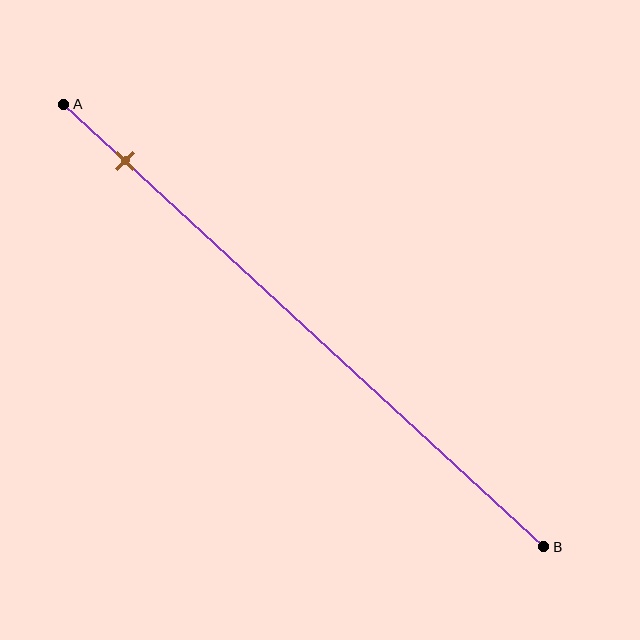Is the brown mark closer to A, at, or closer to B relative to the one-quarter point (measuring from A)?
The brown mark is closer to point A than the one-quarter point of segment AB.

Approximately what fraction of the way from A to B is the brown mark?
The brown mark is approximately 15% of the way from A to B.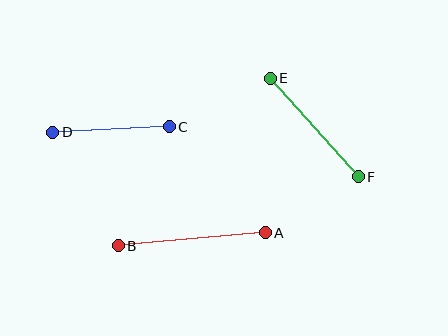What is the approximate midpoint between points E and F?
The midpoint is at approximately (314, 128) pixels.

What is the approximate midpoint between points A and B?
The midpoint is at approximately (192, 239) pixels.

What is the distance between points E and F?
The distance is approximately 132 pixels.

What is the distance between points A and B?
The distance is approximately 148 pixels.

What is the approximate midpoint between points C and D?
The midpoint is at approximately (111, 130) pixels.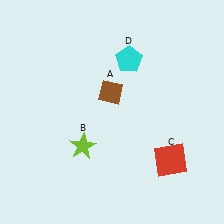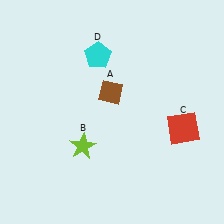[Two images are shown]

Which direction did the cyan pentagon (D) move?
The cyan pentagon (D) moved left.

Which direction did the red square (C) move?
The red square (C) moved up.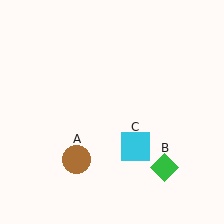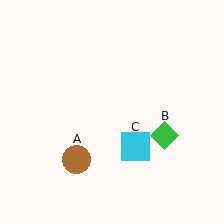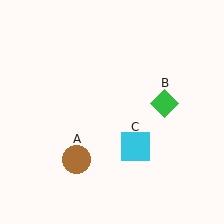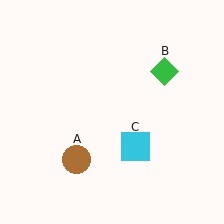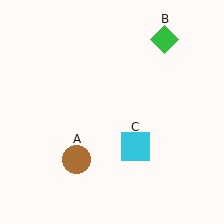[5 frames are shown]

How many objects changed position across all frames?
1 object changed position: green diamond (object B).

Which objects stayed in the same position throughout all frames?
Brown circle (object A) and cyan square (object C) remained stationary.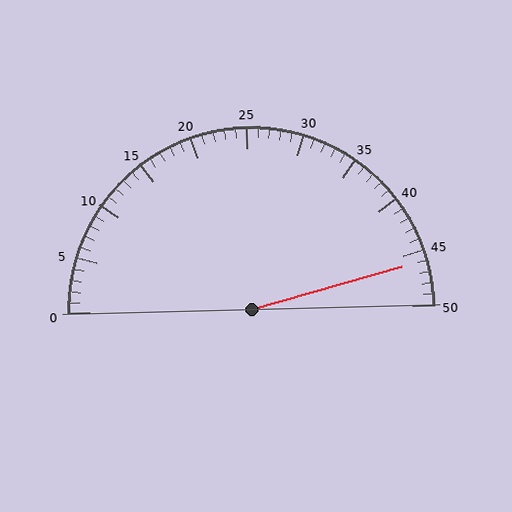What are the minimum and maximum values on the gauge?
The gauge ranges from 0 to 50.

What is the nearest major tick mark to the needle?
The nearest major tick mark is 45.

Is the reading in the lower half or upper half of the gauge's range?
The reading is in the upper half of the range (0 to 50).